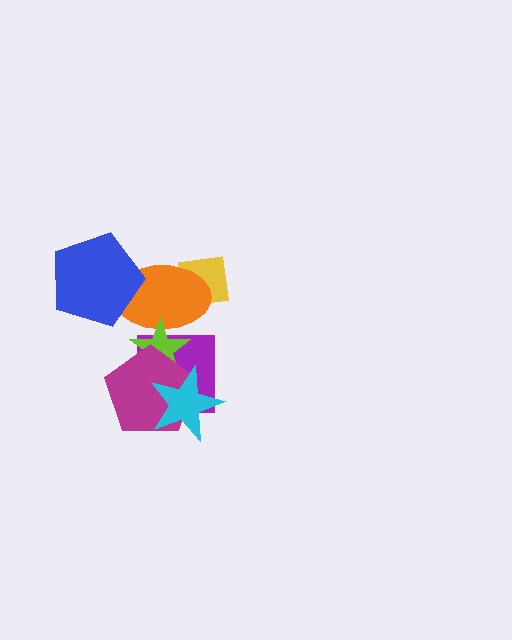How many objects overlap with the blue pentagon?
1 object overlaps with the blue pentagon.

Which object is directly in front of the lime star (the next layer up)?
The magenta pentagon is directly in front of the lime star.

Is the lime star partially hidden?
Yes, it is partially covered by another shape.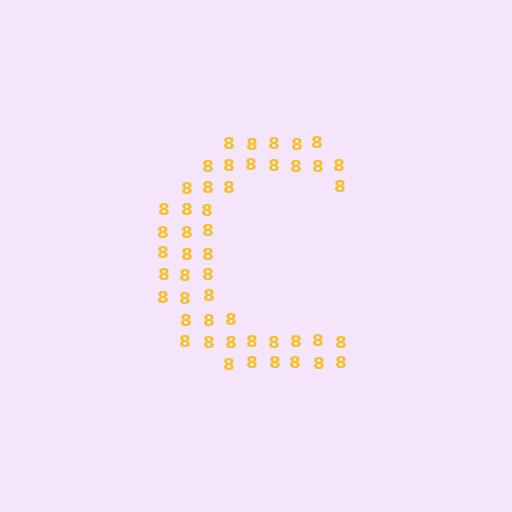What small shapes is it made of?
It is made of small digit 8's.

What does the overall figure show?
The overall figure shows the letter C.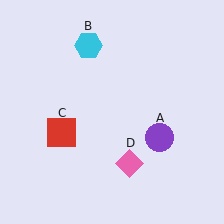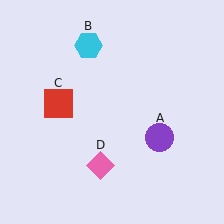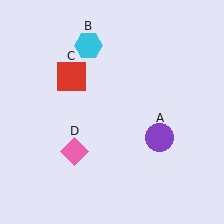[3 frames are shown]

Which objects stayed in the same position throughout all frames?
Purple circle (object A) and cyan hexagon (object B) remained stationary.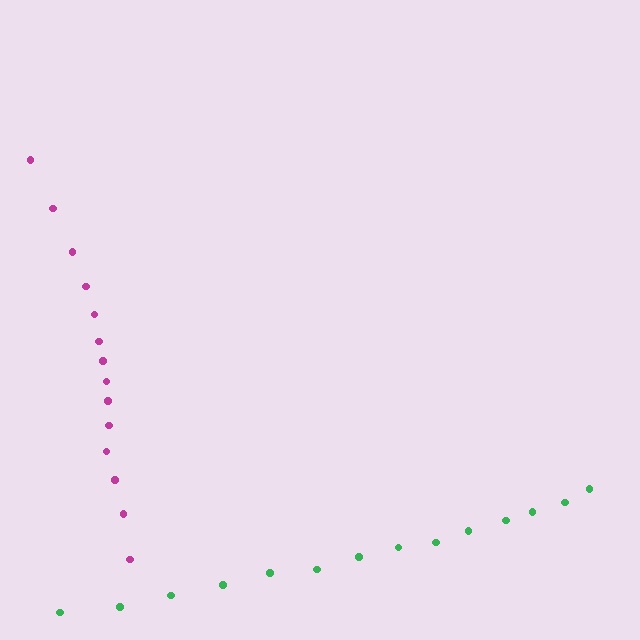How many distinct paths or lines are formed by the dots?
There are 2 distinct paths.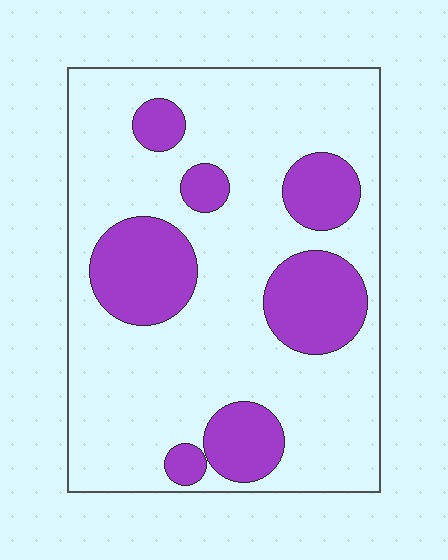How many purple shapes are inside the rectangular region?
7.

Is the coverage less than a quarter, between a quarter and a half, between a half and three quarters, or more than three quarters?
Between a quarter and a half.